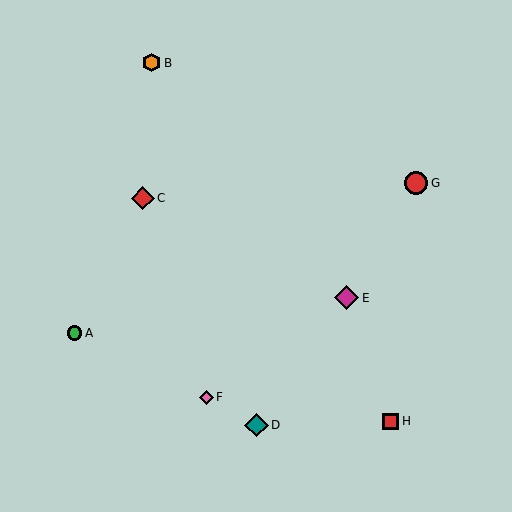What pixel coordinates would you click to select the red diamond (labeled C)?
Click at (143, 198) to select the red diamond C.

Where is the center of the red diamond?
The center of the red diamond is at (143, 198).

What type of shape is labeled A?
Shape A is a green circle.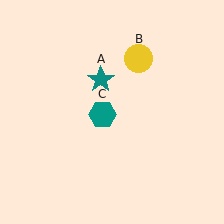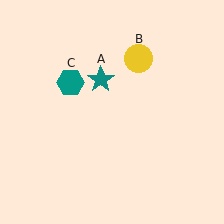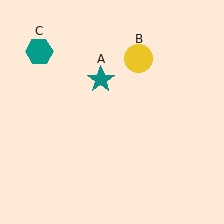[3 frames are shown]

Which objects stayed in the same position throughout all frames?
Teal star (object A) and yellow circle (object B) remained stationary.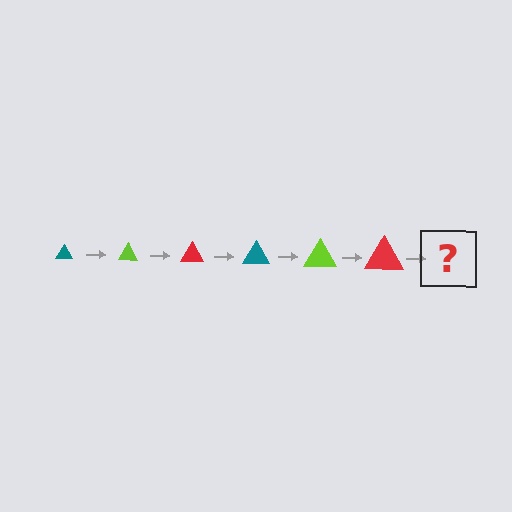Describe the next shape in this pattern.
It should be a teal triangle, larger than the previous one.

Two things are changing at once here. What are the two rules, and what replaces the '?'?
The two rules are that the triangle grows larger each step and the color cycles through teal, lime, and red. The '?' should be a teal triangle, larger than the previous one.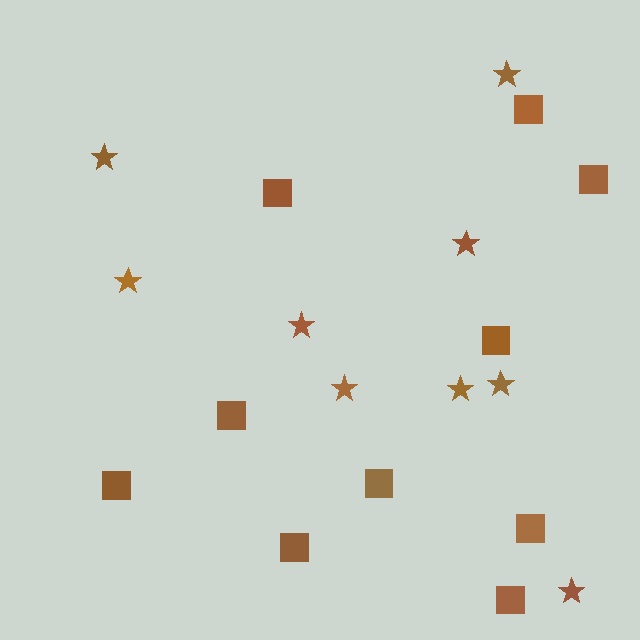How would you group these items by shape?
There are 2 groups: one group of squares (10) and one group of stars (9).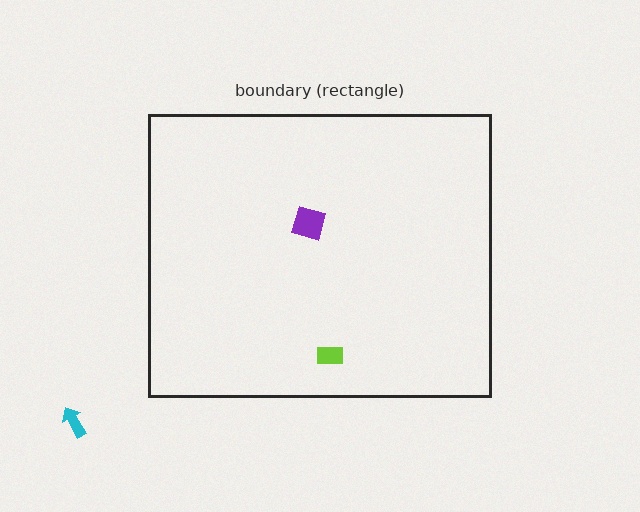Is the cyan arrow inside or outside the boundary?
Outside.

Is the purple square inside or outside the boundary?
Inside.